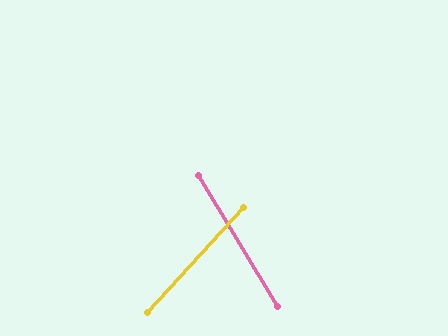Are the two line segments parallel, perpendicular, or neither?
Neither parallel nor perpendicular — they differ by about 74°.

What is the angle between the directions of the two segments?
Approximately 74 degrees.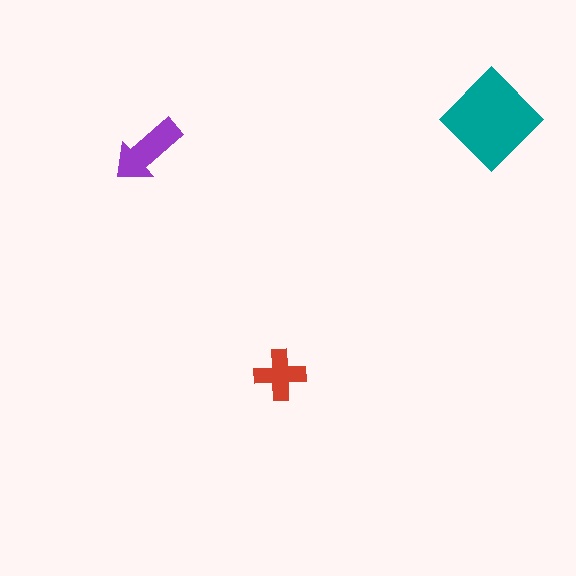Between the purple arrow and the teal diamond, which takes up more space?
The teal diamond.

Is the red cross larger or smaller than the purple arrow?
Smaller.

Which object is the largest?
The teal diamond.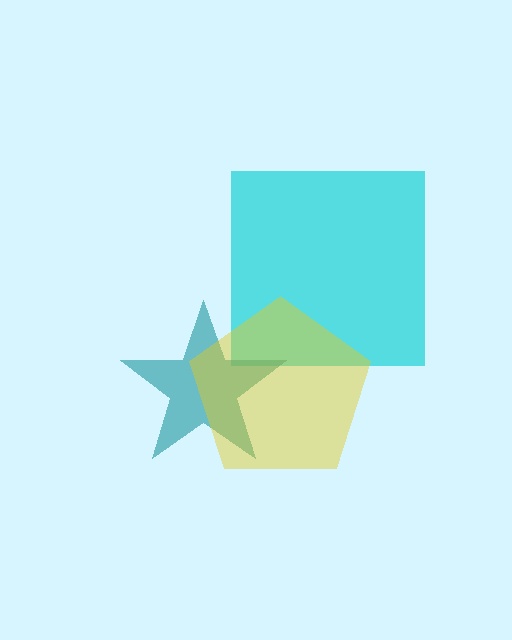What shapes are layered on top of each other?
The layered shapes are: a cyan square, a teal star, a yellow pentagon.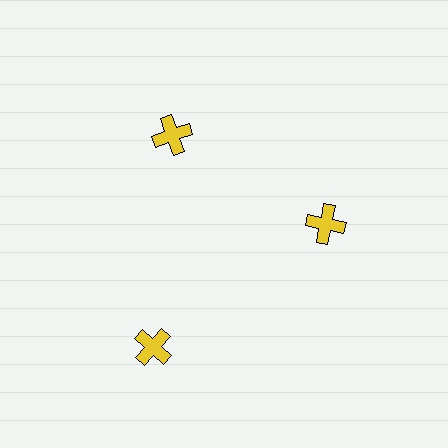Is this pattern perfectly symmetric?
No. The 3 yellow crosses are arranged in a ring, but one element near the 7 o'clock position is pushed outward from the center, breaking the 3-fold rotational symmetry.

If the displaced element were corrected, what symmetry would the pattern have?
It would have 3-fold rotational symmetry — the pattern would map onto itself every 120 degrees.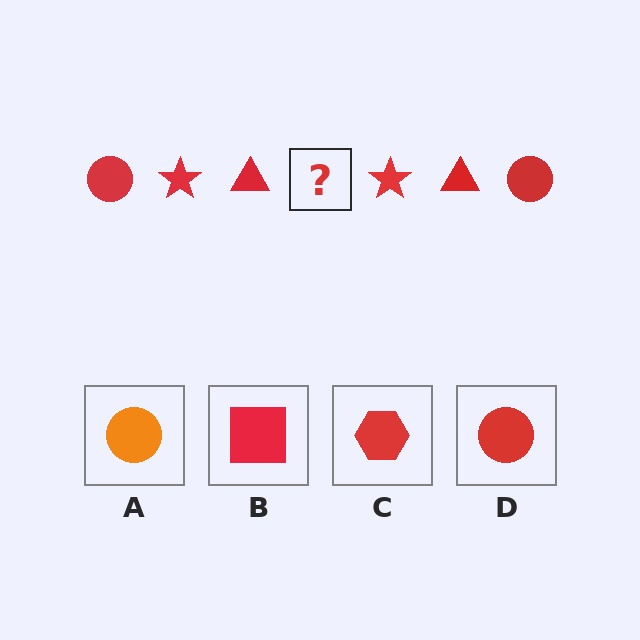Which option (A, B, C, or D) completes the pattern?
D.